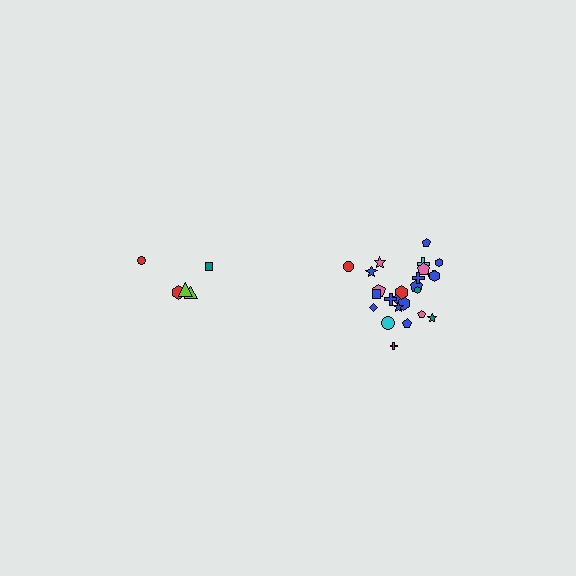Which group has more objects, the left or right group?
The right group.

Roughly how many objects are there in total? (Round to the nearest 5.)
Roughly 30 objects in total.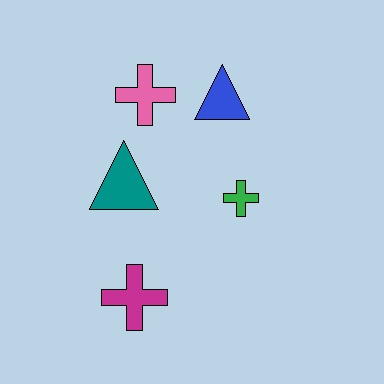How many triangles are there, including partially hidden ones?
There are 2 triangles.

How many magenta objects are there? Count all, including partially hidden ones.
There is 1 magenta object.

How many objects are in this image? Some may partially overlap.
There are 5 objects.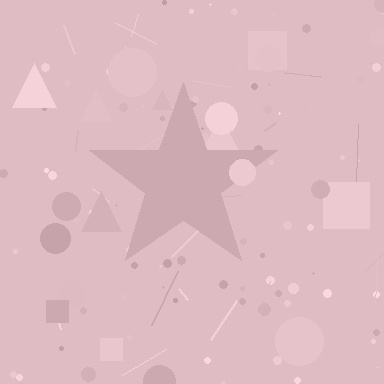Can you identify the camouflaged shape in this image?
The camouflaged shape is a star.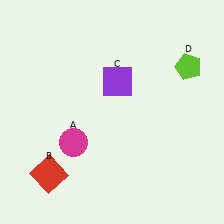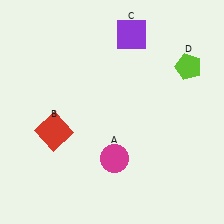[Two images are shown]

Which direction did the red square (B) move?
The red square (B) moved up.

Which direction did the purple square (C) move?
The purple square (C) moved up.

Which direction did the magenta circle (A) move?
The magenta circle (A) moved right.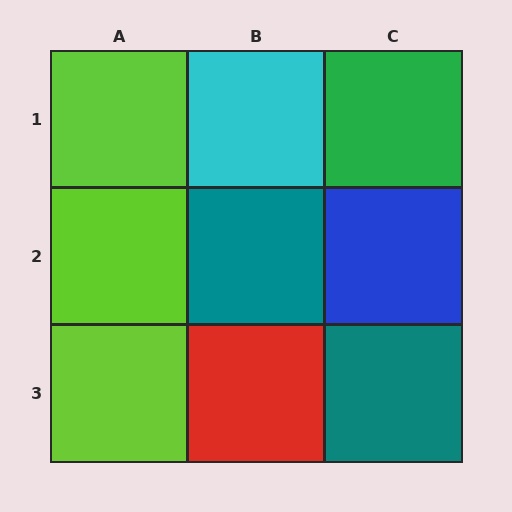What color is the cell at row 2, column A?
Lime.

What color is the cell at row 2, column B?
Teal.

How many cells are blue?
1 cell is blue.